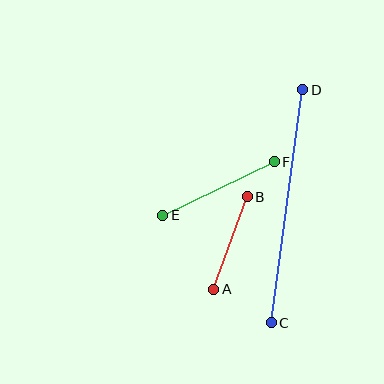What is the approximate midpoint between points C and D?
The midpoint is at approximately (287, 206) pixels.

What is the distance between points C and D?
The distance is approximately 235 pixels.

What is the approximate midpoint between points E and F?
The midpoint is at approximately (218, 189) pixels.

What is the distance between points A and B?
The distance is approximately 98 pixels.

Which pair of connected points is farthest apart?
Points C and D are farthest apart.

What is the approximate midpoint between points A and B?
The midpoint is at approximately (231, 243) pixels.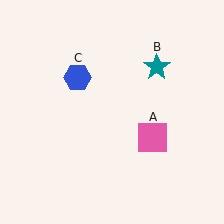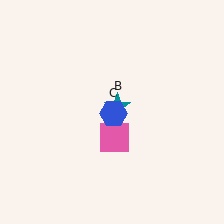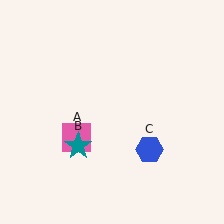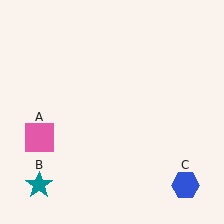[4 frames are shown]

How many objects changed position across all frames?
3 objects changed position: pink square (object A), teal star (object B), blue hexagon (object C).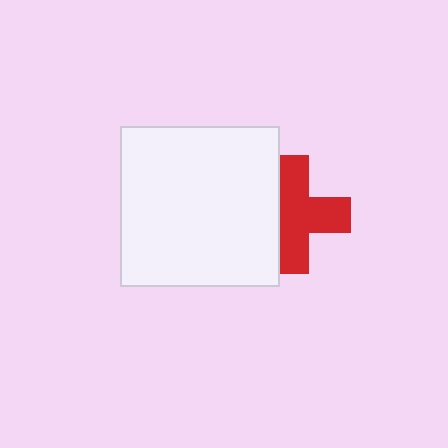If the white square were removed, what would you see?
You would see the complete red cross.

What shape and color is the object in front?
The object in front is a white square.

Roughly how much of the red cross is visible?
Most of it is visible (roughly 69%).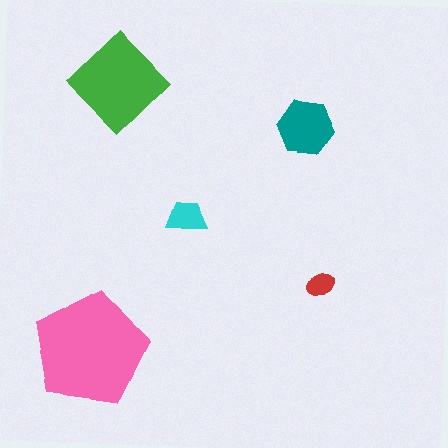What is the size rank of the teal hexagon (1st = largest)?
3rd.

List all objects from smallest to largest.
The red ellipse, the cyan trapezoid, the teal hexagon, the green diamond, the pink pentagon.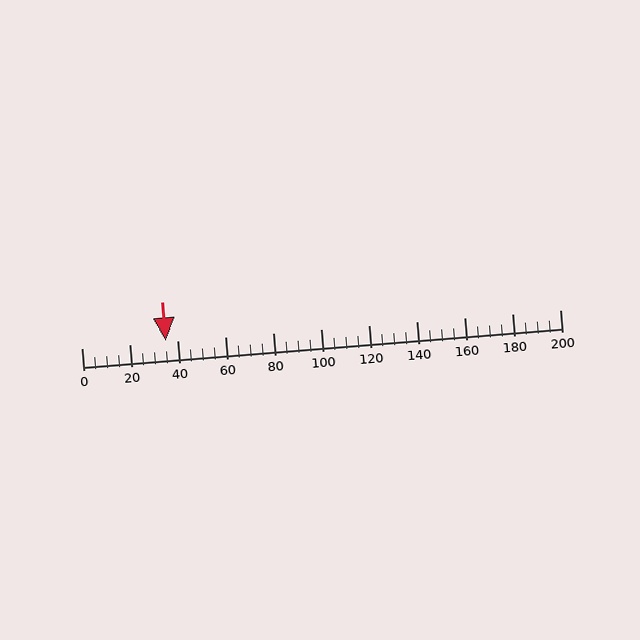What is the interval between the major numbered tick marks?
The major tick marks are spaced 20 units apart.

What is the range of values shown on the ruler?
The ruler shows values from 0 to 200.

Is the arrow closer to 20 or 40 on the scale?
The arrow is closer to 40.